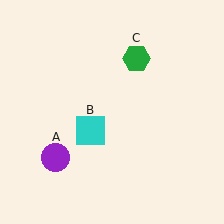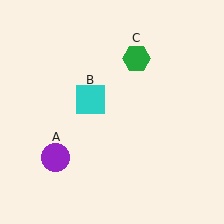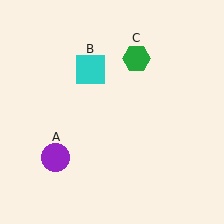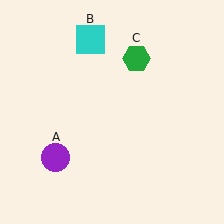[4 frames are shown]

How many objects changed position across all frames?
1 object changed position: cyan square (object B).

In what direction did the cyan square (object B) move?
The cyan square (object B) moved up.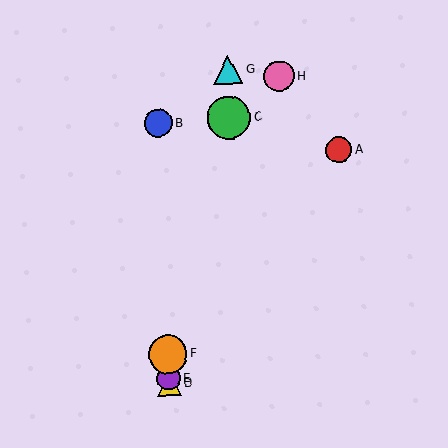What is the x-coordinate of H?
Object H is at x≈279.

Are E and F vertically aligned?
Yes, both are at x≈169.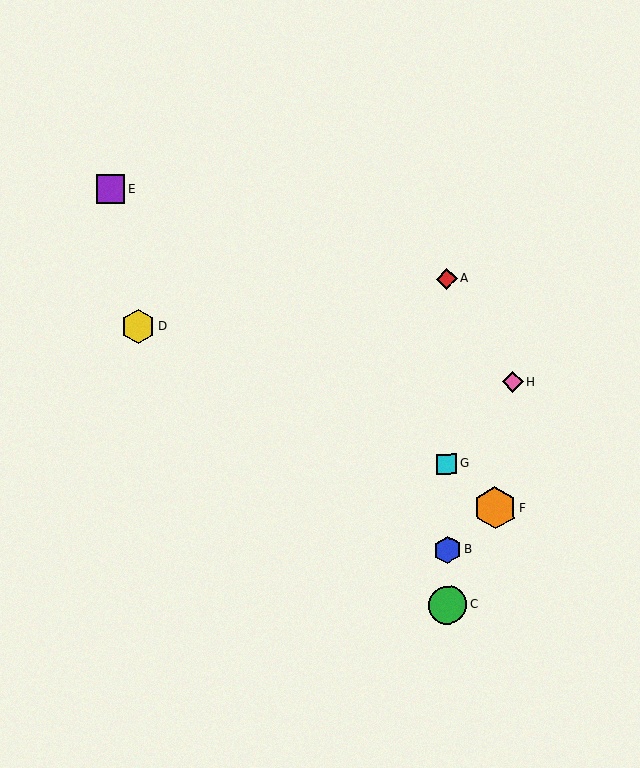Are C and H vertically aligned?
No, C is at x≈447 and H is at x≈513.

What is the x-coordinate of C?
Object C is at x≈447.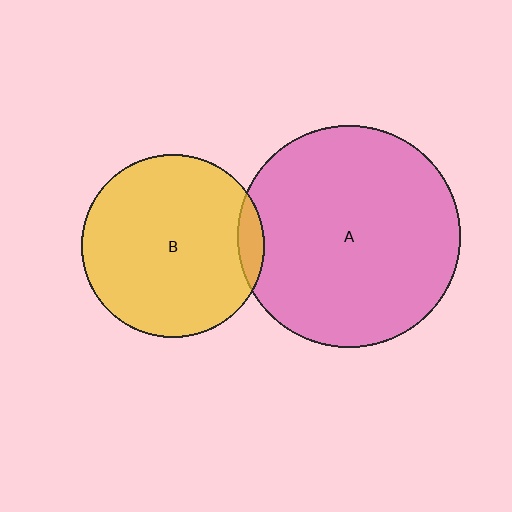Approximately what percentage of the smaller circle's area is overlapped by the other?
Approximately 5%.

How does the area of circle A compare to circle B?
Approximately 1.5 times.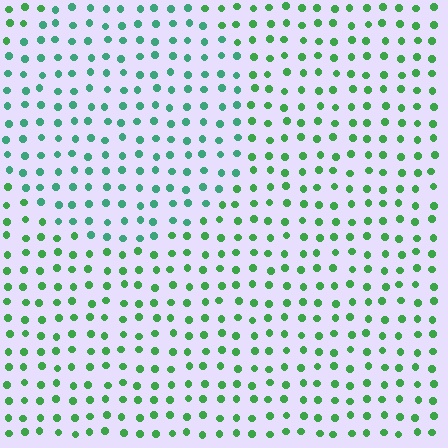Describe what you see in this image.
The image is filled with small green elements in a uniform arrangement. A circle-shaped region is visible where the elements are tinted to a slightly different hue, forming a subtle color boundary.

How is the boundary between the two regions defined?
The boundary is defined purely by a slight shift in hue (about 29 degrees). Spacing, size, and orientation are identical on both sides.